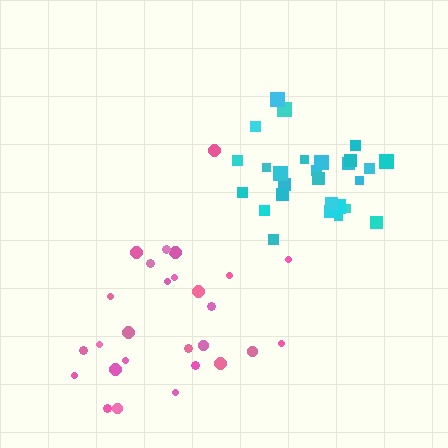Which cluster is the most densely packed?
Cyan.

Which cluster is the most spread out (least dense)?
Pink.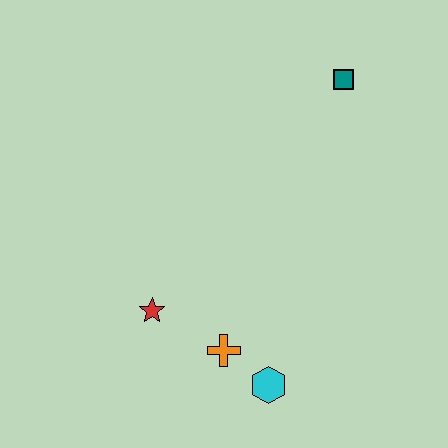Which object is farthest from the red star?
The teal square is farthest from the red star.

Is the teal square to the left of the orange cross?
No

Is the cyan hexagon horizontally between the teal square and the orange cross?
Yes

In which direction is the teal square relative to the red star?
The teal square is above the red star.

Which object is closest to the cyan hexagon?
The orange cross is closest to the cyan hexagon.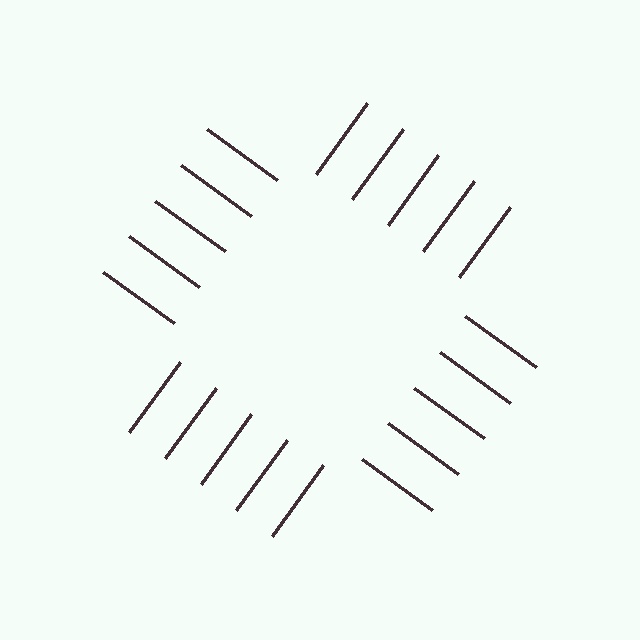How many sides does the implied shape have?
4 sides — the line-ends trace a square.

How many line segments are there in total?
20 — 5 along each of the 4 edges.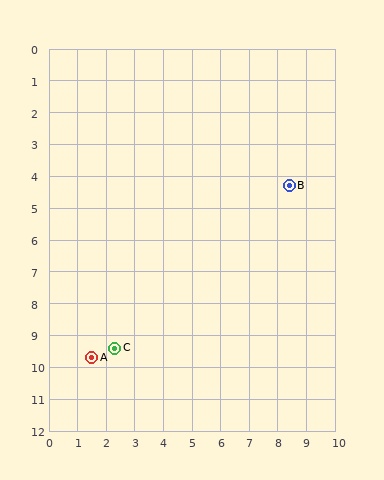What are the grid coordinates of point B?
Point B is at approximately (8.4, 4.3).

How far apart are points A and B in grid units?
Points A and B are about 8.8 grid units apart.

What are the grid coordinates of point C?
Point C is at approximately (2.3, 9.4).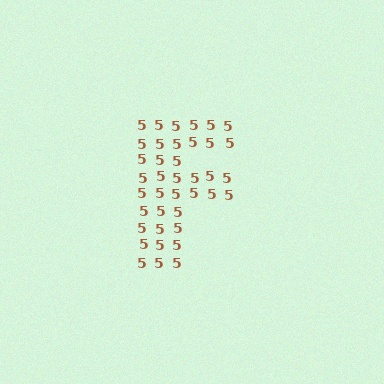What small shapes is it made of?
It is made of small digit 5's.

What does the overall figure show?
The overall figure shows the letter F.